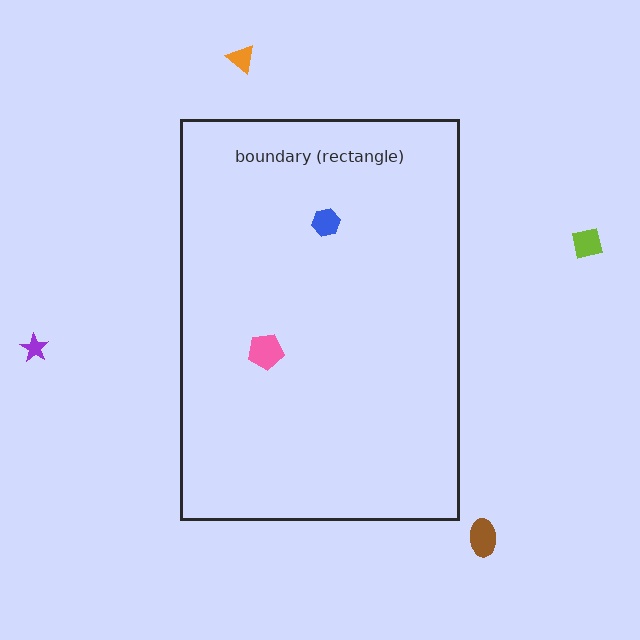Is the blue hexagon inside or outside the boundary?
Inside.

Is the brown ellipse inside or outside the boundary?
Outside.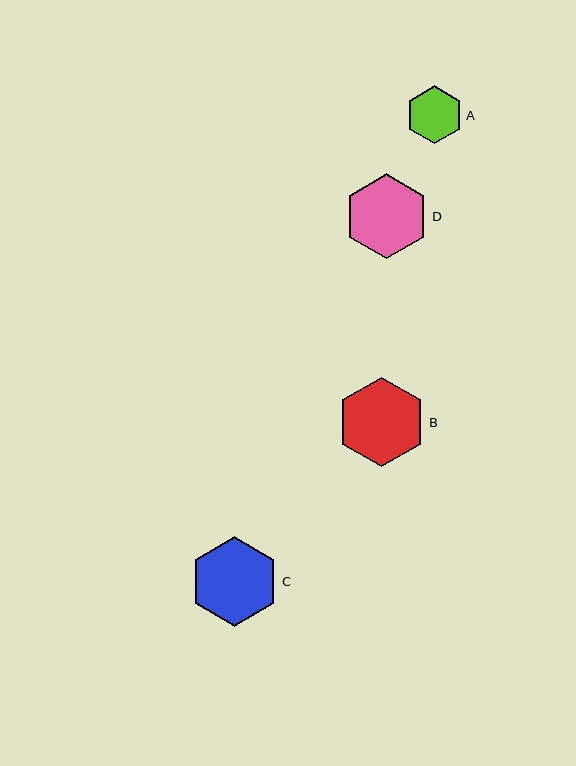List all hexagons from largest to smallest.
From largest to smallest: B, C, D, A.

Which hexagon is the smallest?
Hexagon A is the smallest with a size of approximately 58 pixels.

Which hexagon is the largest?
Hexagon B is the largest with a size of approximately 90 pixels.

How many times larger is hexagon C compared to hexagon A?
Hexagon C is approximately 1.5 times the size of hexagon A.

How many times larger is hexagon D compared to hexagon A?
Hexagon D is approximately 1.5 times the size of hexagon A.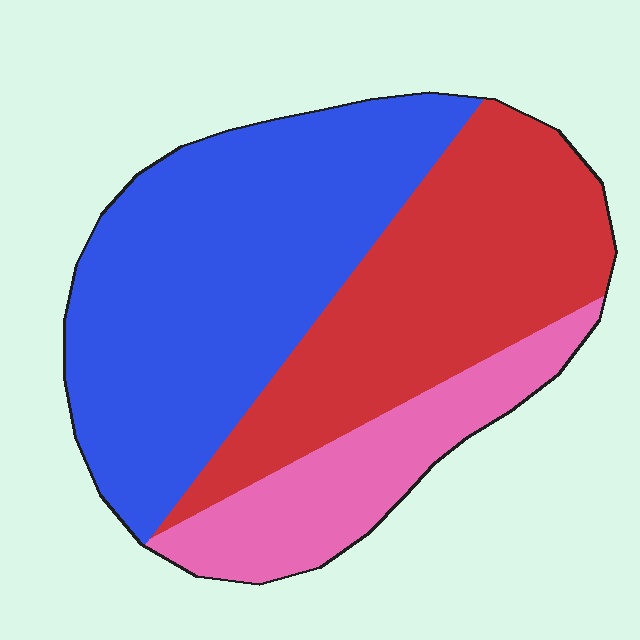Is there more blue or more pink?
Blue.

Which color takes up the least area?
Pink, at roughly 20%.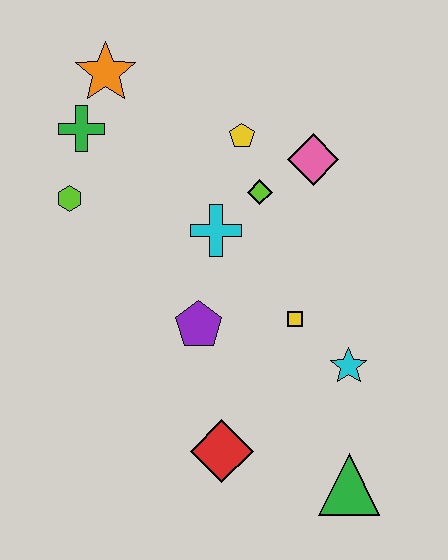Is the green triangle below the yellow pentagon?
Yes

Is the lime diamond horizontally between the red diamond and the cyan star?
Yes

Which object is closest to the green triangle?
The cyan star is closest to the green triangle.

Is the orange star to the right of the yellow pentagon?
No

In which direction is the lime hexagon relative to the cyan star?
The lime hexagon is to the left of the cyan star.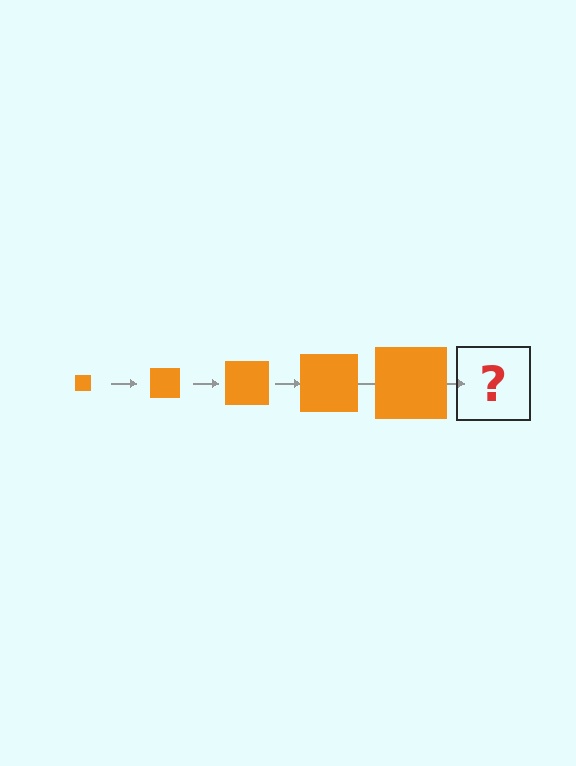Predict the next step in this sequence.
The next step is an orange square, larger than the previous one.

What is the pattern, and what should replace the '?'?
The pattern is that the square gets progressively larger each step. The '?' should be an orange square, larger than the previous one.